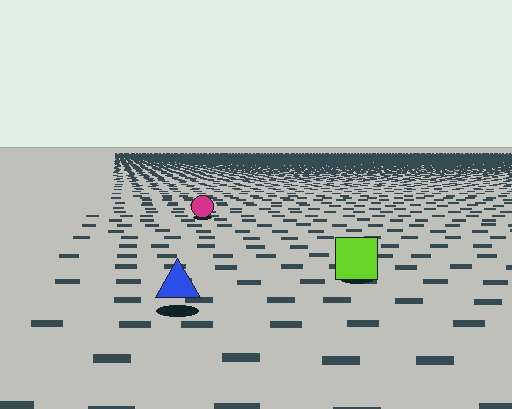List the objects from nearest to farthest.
From nearest to farthest: the blue triangle, the lime square, the magenta circle.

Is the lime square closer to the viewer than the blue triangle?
No. The blue triangle is closer — you can tell from the texture gradient: the ground texture is coarser near it.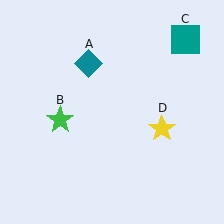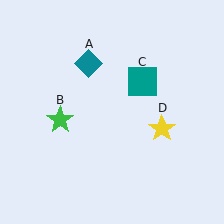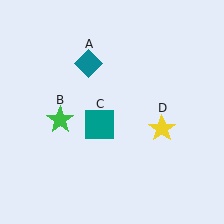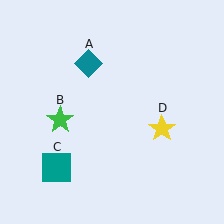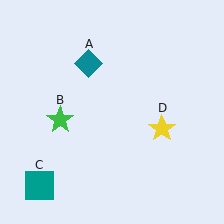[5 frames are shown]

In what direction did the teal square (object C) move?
The teal square (object C) moved down and to the left.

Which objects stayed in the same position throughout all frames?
Teal diamond (object A) and green star (object B) and yellow star (object D) remained stationary.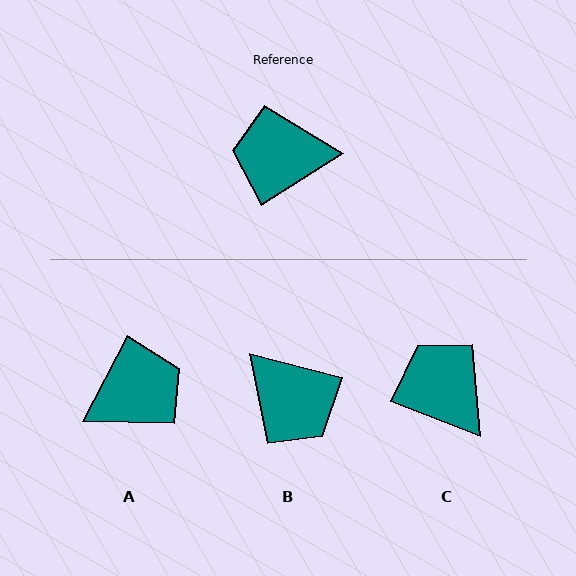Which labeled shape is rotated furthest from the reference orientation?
A, about 150 degrees away.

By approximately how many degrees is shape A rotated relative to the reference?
Approximately 150 degrees clockwise.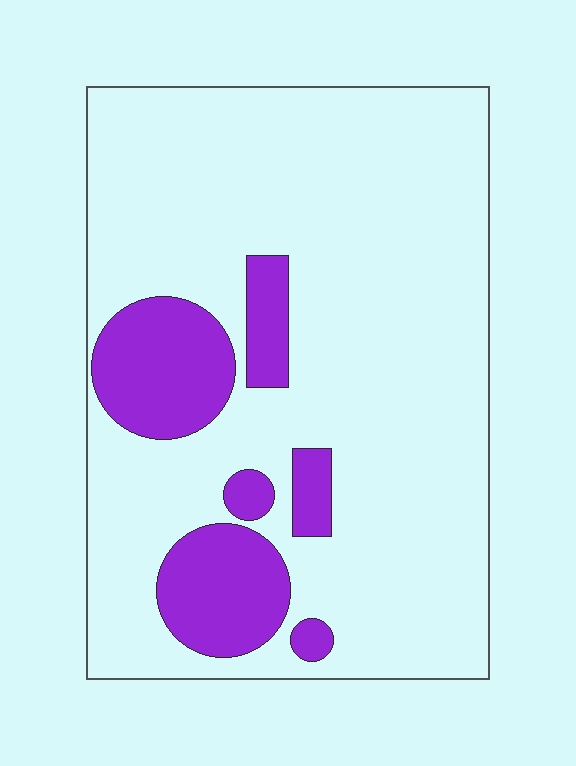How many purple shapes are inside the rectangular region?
6.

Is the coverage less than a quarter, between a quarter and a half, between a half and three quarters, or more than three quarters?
Less than a quarter.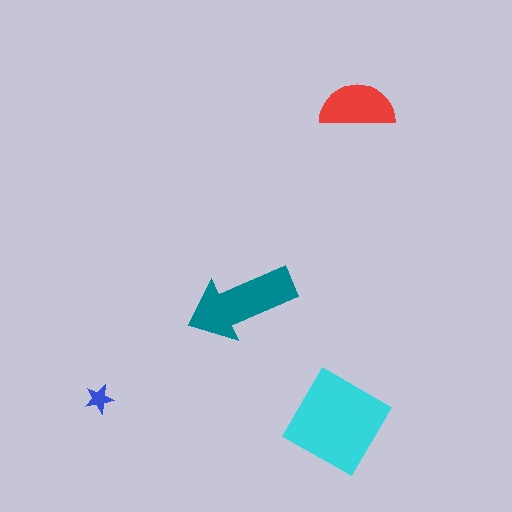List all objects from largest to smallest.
The cyan diamond, the teal arrow, the red semicircle, the blue star.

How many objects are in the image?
There are 4 objects in the image.